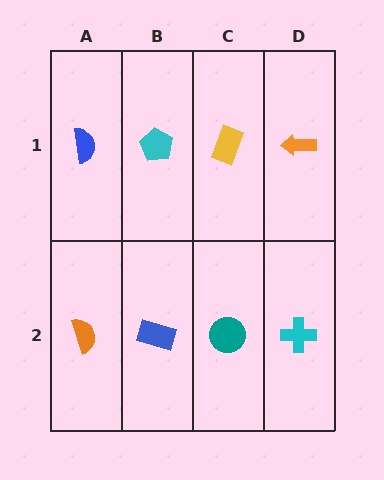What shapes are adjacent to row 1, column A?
An orange semicircle (row 2, column A), a cyan pentagon (row 1, column B).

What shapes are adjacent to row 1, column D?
A cyan cross (row 2, column D), a yellow rectangle (row 1, column C).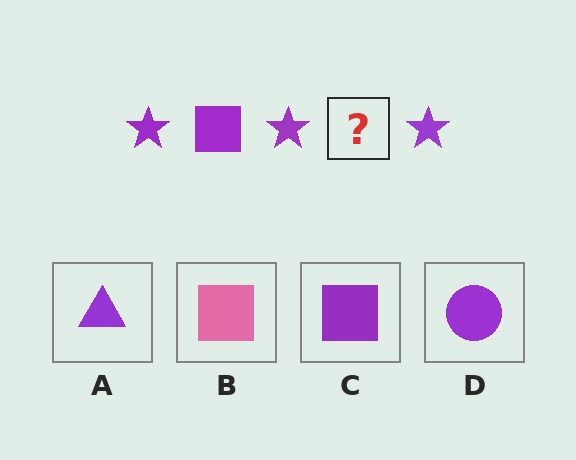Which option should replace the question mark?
Option C.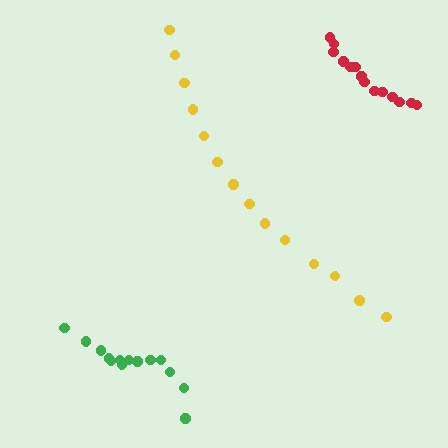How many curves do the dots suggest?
There are 3 distinct paths.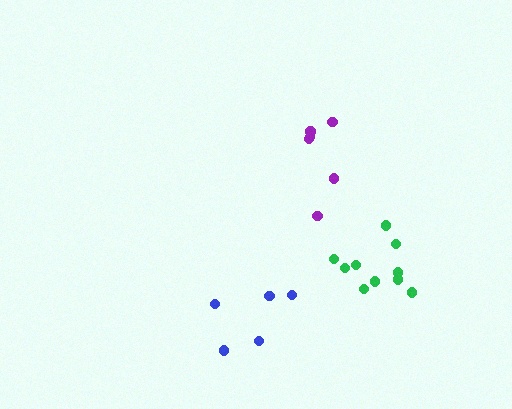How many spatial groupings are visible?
There are 3 spatial groupings.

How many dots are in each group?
Group 1: 6 dots, Group 2: 5 dots, Group 3: 10 dots (21 total).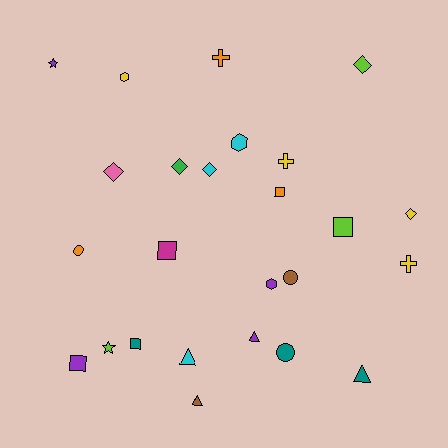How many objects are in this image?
There are 25 objects.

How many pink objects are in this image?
There is 1 pink object.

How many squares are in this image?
There are 5 squares.